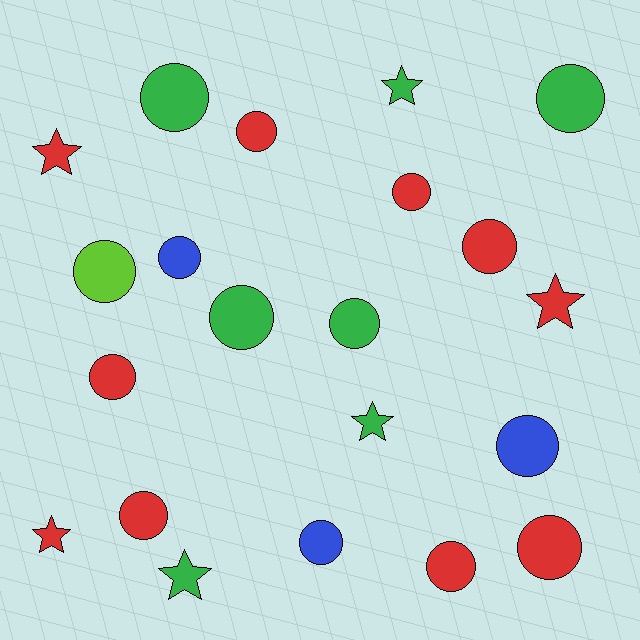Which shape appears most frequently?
Circle, with 15 objects.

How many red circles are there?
There are 7 red circles.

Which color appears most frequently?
Red, with 10 objects.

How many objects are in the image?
There are 21 objects.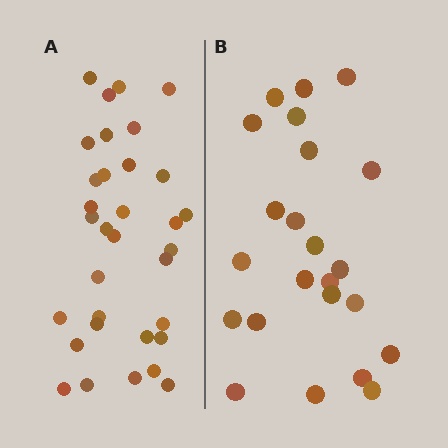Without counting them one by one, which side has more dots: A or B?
Region A (the left region) has more dots.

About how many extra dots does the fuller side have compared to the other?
Region A has roughly 10 or so more dots than region B.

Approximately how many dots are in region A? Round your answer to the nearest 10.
About 30 dots. (The exact count is 33, which rounds to 30.)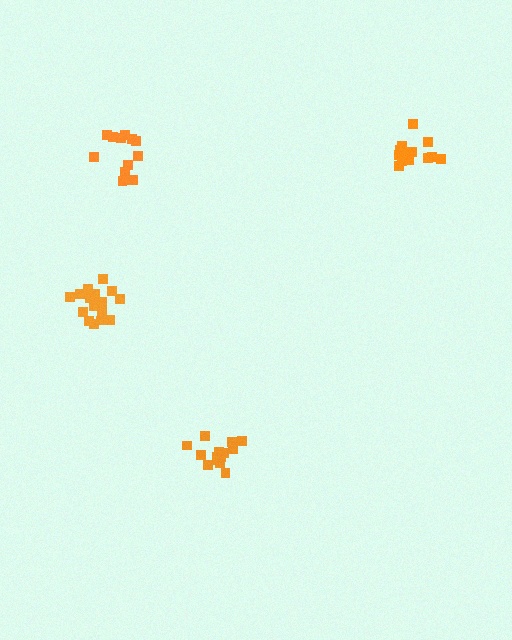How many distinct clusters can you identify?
There are 4 distinct clusters.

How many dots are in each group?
Group 1: 13 dots, Group 2: 13 dots, Group 3: 19 dots, Group 4: 14 dots (59 total).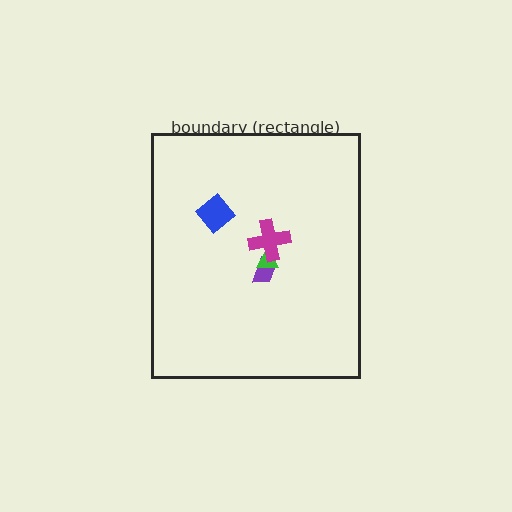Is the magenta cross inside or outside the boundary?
Inside.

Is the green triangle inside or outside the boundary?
Inside.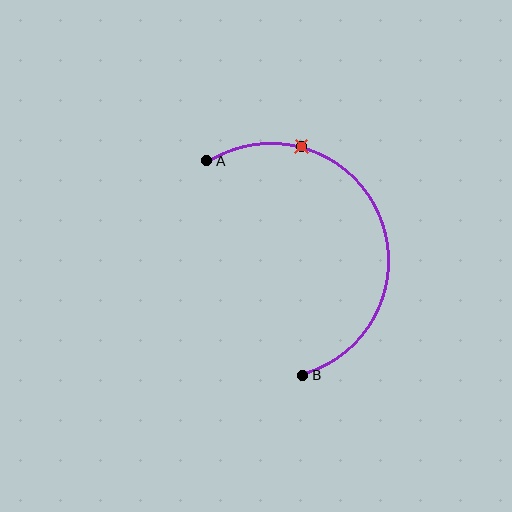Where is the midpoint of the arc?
The arc midpoint is the point on the curve farthest from the straight line joining A and B. It sits to the right of that line.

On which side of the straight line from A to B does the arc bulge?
The arc bulges to the right of the straight line connecting A and B.